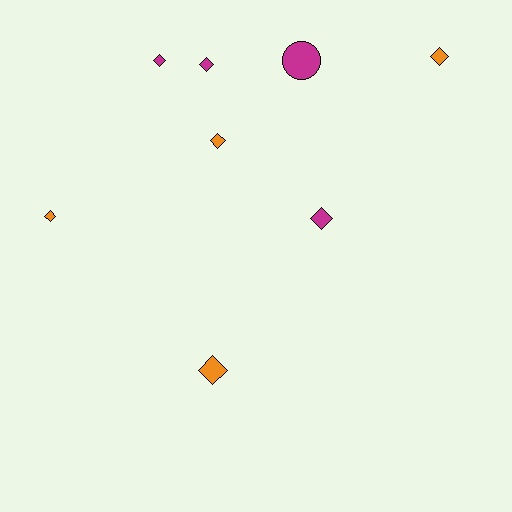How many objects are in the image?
There are 8 objects.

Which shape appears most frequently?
Diamond, with 7 objects.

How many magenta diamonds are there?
There are 3 magenta diamonds.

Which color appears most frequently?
Magenta, with 4 objects.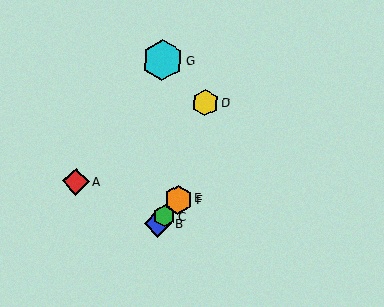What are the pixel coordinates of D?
Object D is at (205, 103).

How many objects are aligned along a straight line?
4 objects (B, C, E, F) are aligned along a straight line.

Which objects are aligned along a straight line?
Objects B, C, E, F are aligned along a straight line.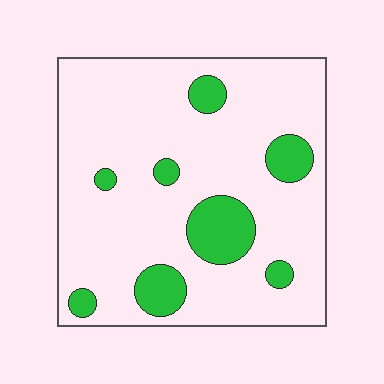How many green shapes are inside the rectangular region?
8.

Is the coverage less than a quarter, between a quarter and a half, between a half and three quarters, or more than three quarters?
Less than a quarter.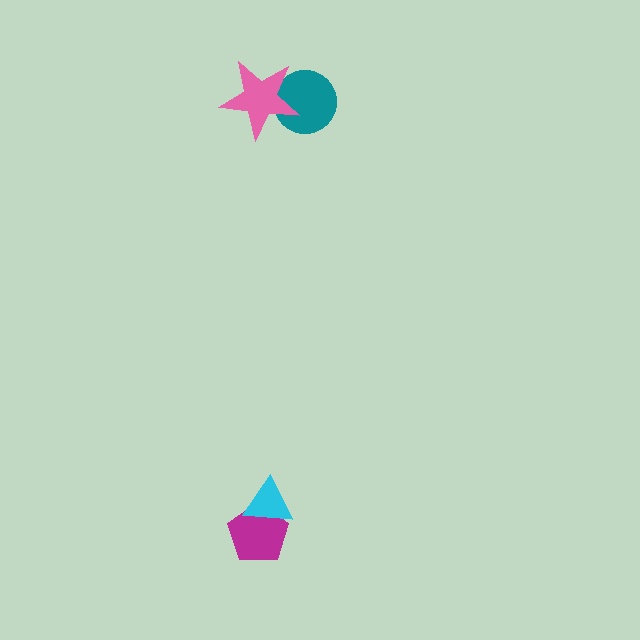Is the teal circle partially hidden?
Yes, it is partially covered by another shape.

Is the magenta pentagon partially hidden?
Yes, it is partially covered by another shape.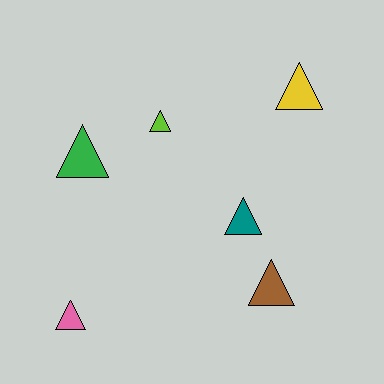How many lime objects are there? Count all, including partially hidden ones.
There is 1 lime object.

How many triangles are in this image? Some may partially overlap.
There are 6 triangles.